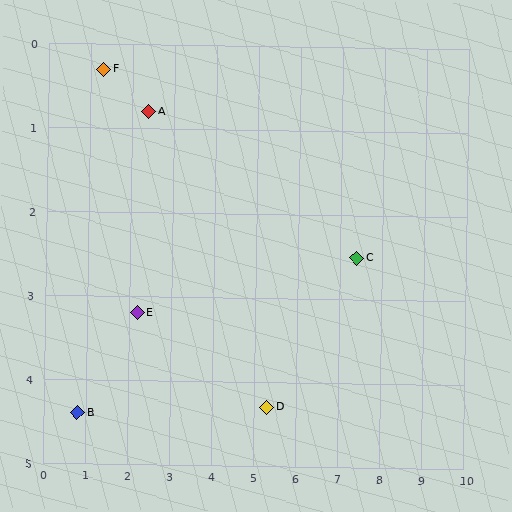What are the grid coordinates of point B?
Point B is at approximately (0.8, 4.4).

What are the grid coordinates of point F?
Point F is at approximately (1.3, 0.3).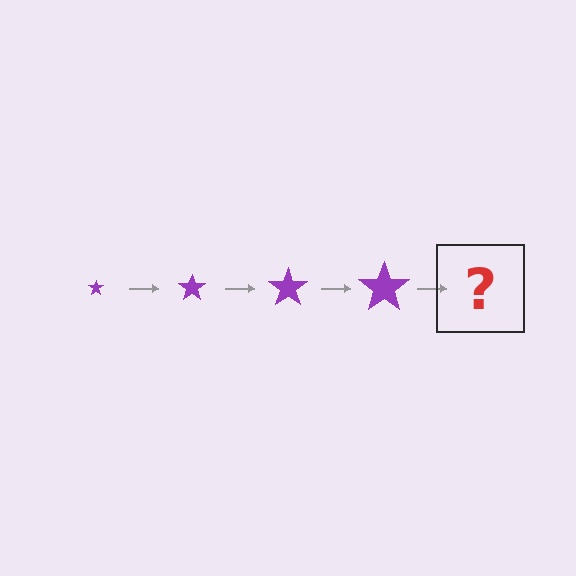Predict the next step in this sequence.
The next step is a purple star, larger than the previous one.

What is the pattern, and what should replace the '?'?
The pattern is that the star gets progressively larger each step. The '?' should be a purple star, larger than the previous one.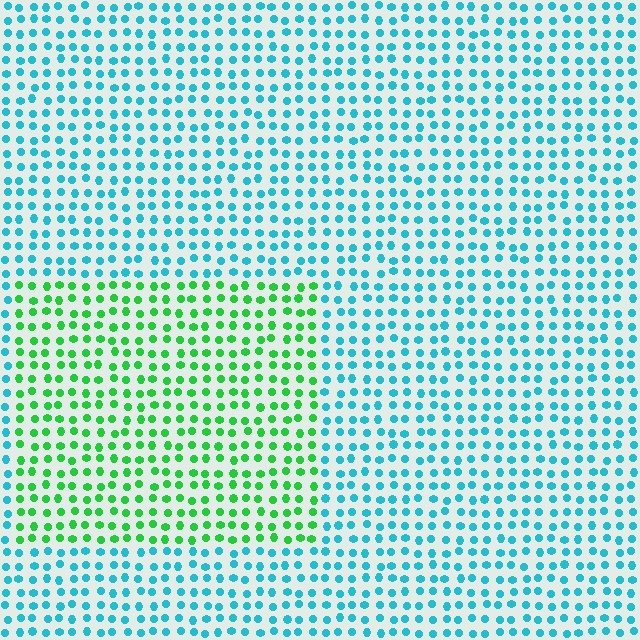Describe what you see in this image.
The image is filled with small cyan elements in a uniform arrangement. A rectangle-shaped region is visible where the elements are tinted to a slightly different hue, forming a subtle color boundary.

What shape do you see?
I see a rectangle.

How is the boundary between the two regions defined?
The boundary is defined purely by a slight shift in hue (about 57 degrees). Spacing, size, and orientation are identical on both sides.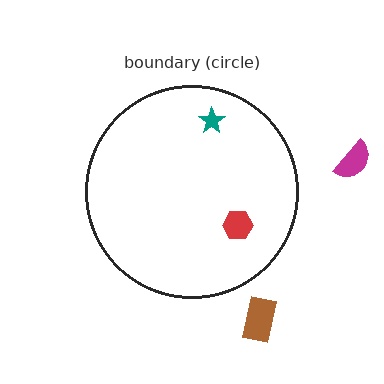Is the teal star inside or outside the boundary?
Inside.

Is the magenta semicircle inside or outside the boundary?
Outside.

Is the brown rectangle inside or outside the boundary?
Outside.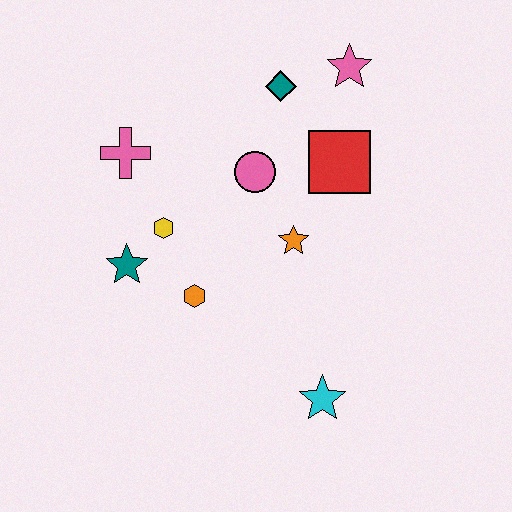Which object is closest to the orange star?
The pink circle is closest to the orange star.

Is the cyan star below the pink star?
Yes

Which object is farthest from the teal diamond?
The cyan star is farthest from the teal diamond.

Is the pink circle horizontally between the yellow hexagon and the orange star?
Yes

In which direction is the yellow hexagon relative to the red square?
The yellow hexagon is to the left of the red square.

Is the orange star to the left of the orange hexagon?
No